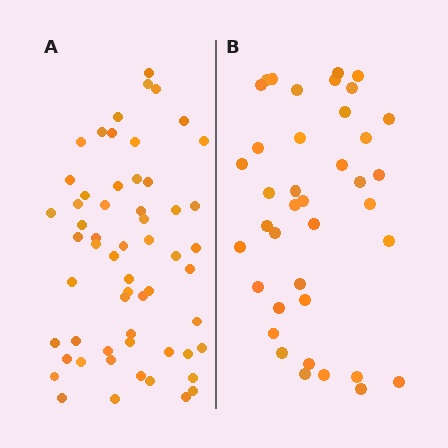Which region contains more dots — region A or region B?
Region A (the left region) has more dots.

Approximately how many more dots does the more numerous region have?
Region A has approximately 20 more dots than region B.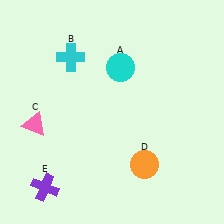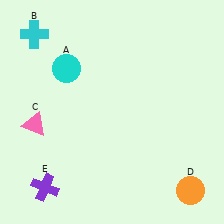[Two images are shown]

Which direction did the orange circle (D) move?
The orange circle (D) moved right.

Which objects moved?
The objects that moved are: the cyan circle (A), the cyan cross (B), the orange circle (D).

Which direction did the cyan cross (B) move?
The cyan cross (B) moved left.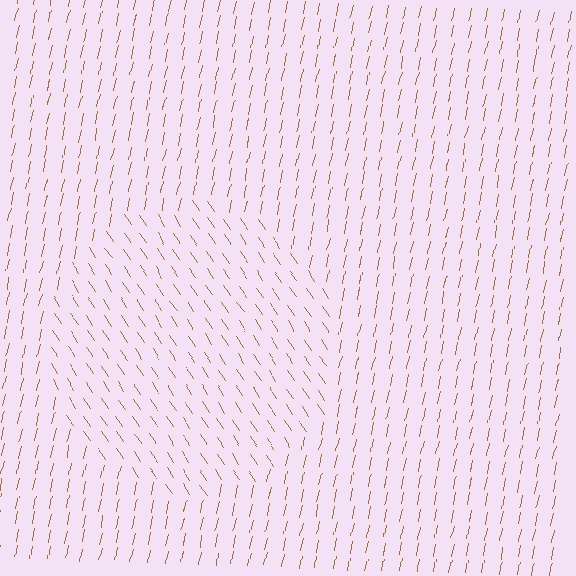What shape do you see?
I see a circle.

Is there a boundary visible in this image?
Yes, there is a texture boundary formed by a change in line orientation.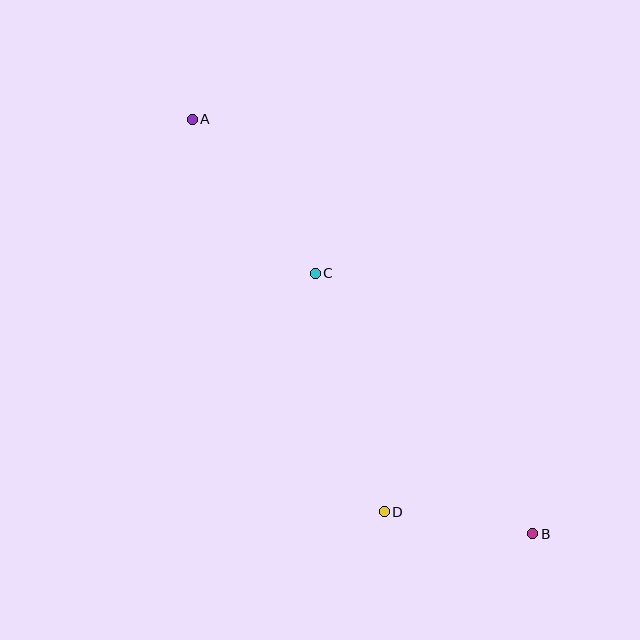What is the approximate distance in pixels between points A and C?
The distance between A and C is approximately 197 pixels.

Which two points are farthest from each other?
Points A and B are farthest from each other.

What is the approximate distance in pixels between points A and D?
The distance between A and D is approximately 437 pixels.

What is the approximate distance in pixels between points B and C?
The distance between B and C is approximately 339 pixels.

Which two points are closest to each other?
Points B and D are closest to each other.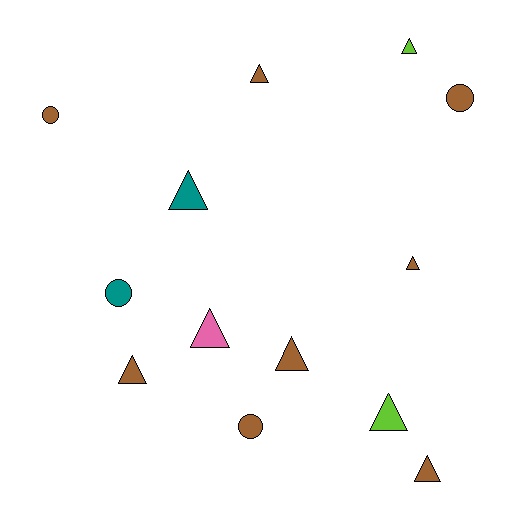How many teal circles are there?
There is 1 teal circle.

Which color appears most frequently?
Brown, with 8 objects.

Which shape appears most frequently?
Triangle, with 9 objects.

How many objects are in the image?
There are 13 objects.